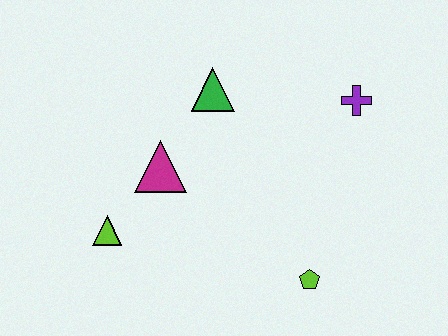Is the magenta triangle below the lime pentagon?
No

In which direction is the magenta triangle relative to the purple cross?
The magenta triangle is to the left of the purple cross.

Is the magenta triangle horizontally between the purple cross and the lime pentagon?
No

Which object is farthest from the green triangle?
The lime pentagon is farthest from the green triangle.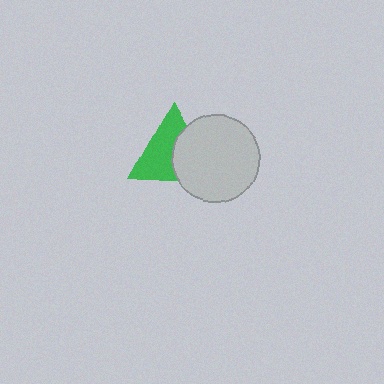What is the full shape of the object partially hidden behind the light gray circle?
The partially hidden object is a green triangle.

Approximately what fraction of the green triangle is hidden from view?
Roughly 42% of the green triangle is hidden behind the light gray circle.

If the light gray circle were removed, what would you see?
You would see the complete green triangle.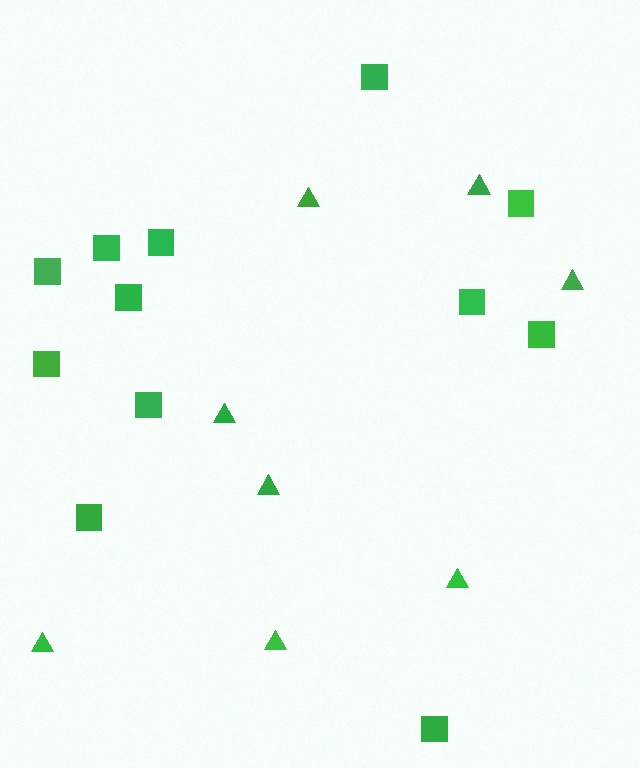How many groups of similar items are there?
There are 2 groups: one group of triangles (8) and one group of squares (12).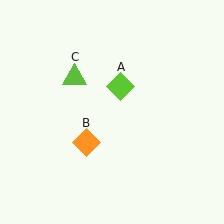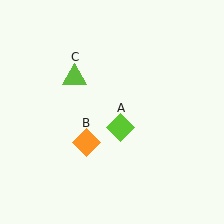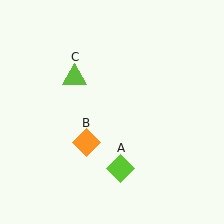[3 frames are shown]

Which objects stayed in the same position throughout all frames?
Orange diamond (object B) and lime triangle (object C) remained stationary.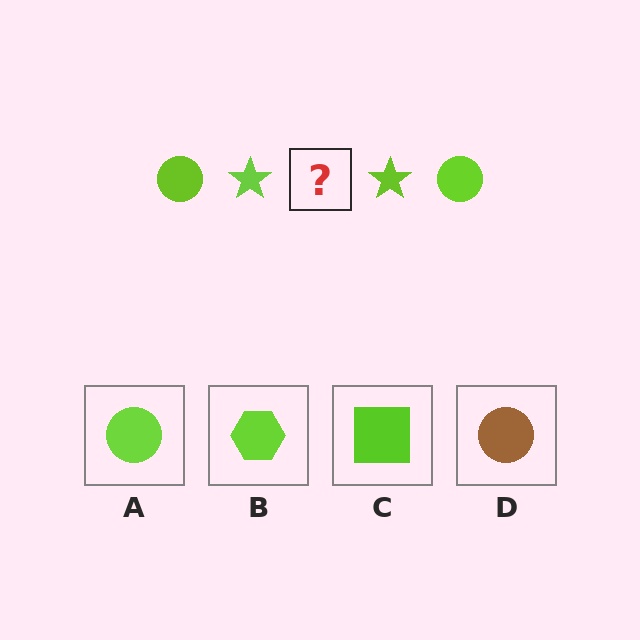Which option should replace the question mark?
Option A.